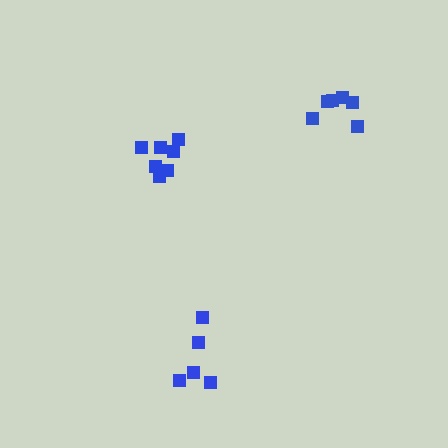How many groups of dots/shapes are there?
There are 3 groups.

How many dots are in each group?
Group 1: 5 dots, Group 2: 6 dots, Group 3: 7 dots (18 total).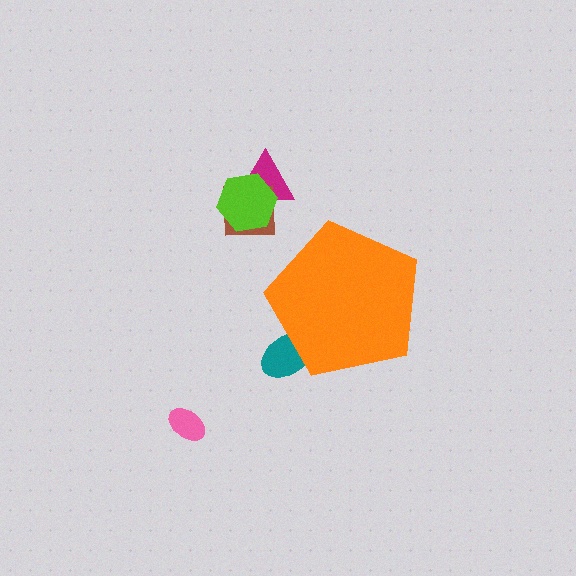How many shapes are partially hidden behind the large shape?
1 shape is partially hidden.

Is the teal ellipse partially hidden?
Yes, the teal ellipse is partially hidden behind the orange pentagon.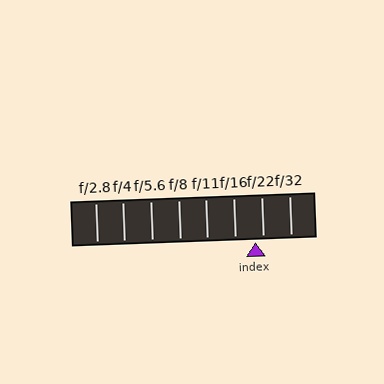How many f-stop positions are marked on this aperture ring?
There are 8 f-stop positions marked.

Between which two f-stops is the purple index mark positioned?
The index mark is between f/16 and f/22.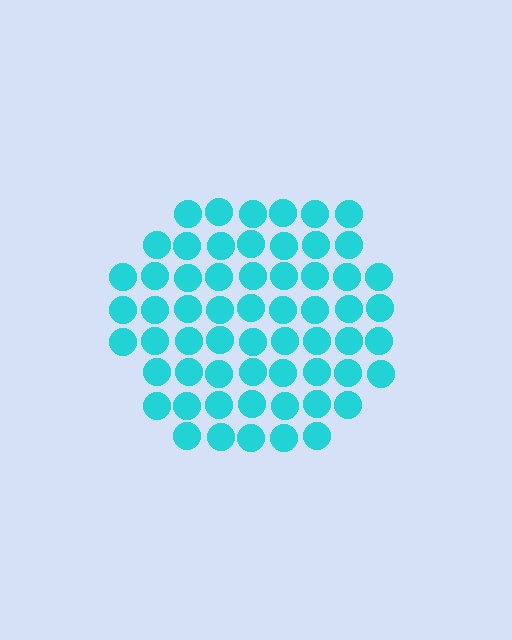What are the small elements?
The small elements are circles.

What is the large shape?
The large shape is a hexagon.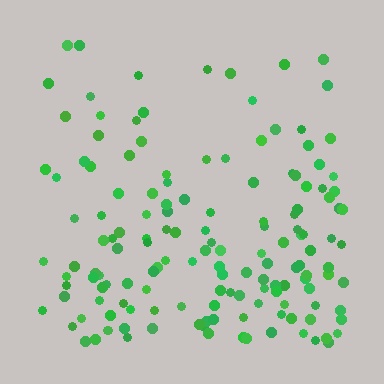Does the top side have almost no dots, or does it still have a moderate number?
Still a moderate number, just noticeably fewer than the bottom.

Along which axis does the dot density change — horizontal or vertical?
Vertical.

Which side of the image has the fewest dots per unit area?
The top.